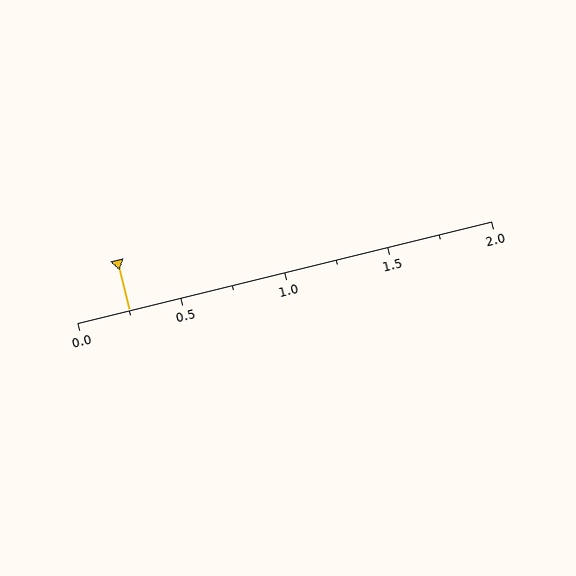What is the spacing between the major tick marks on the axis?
The major ticks are spaced 0.5 apart.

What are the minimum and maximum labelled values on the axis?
The axis runs from 0.0 to 2.0.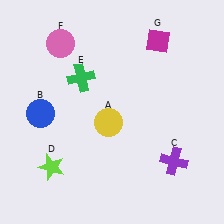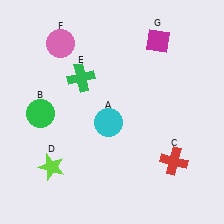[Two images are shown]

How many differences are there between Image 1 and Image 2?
There are 3 differences between the two images.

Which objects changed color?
A changed from yellow to cyan. B changed from blue to green. C changed from purple to red.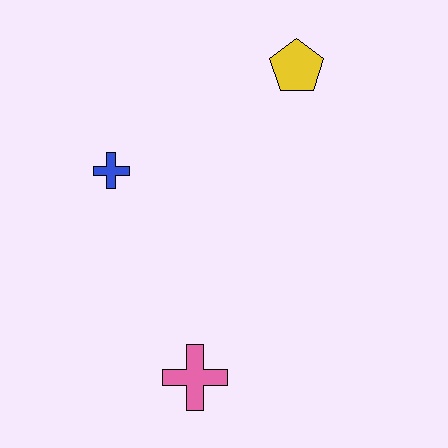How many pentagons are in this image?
There is 1 pentagon.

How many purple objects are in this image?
There are no purple objects.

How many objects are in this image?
There are 3 objects.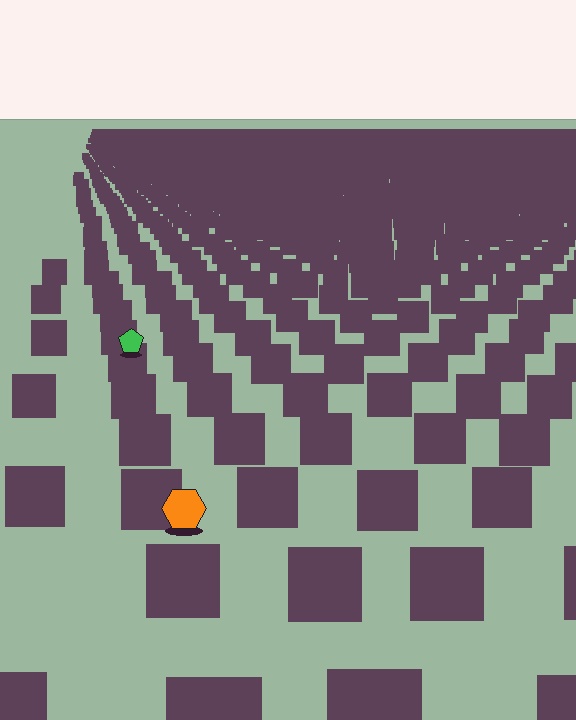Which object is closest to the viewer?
The orange hexagon is closest. The texture marks near it are larger and more spread out.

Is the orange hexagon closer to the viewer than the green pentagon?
Yes. The orange hexagon is closer — you can tell from the texture gradient: the ground texture is coarser near it.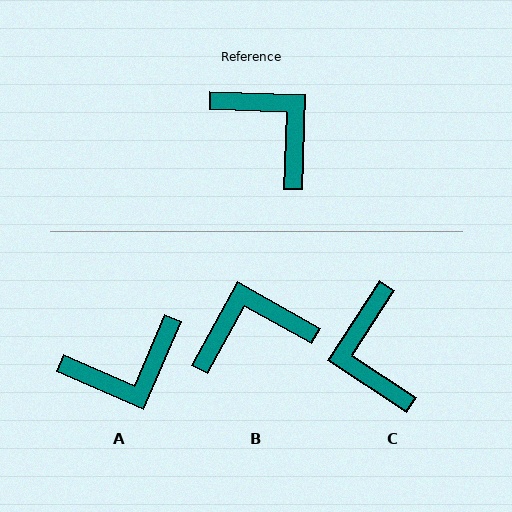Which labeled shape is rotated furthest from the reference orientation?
C, about 149 degrees away.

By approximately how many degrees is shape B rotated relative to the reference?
Approximately 63 degrees counter-clockwise.